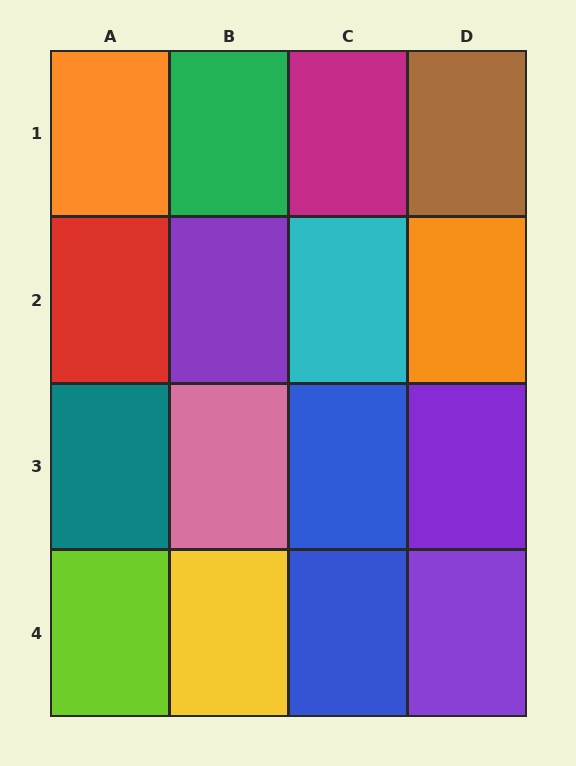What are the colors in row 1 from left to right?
Orange, green, magenta, brown.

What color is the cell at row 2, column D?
Orange.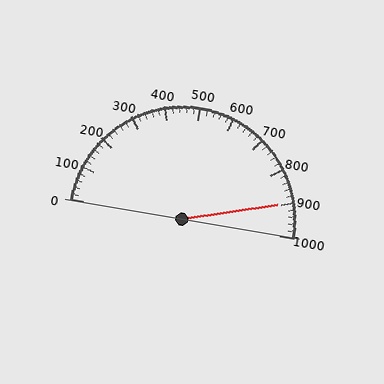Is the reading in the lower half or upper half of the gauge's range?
The reading is in the upper half of the range (0 to 1000).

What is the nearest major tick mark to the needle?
The nearest major tick mark is 900.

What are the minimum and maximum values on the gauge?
The gauge ranges from 0 to 1000.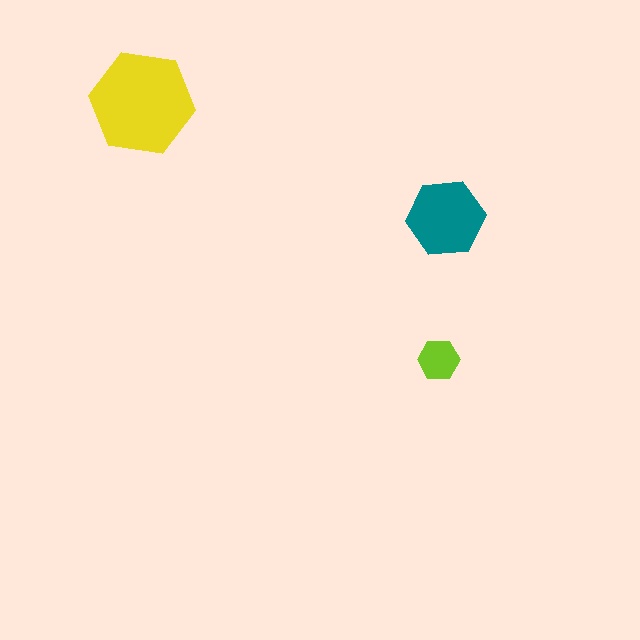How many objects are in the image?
There are 3 objects in the image.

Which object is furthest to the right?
The teal hexagon is rightmost.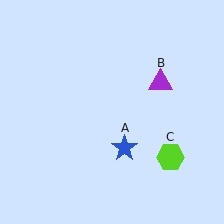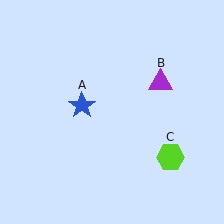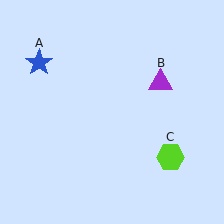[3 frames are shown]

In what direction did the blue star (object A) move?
The blue star (object A) moved up and to the left.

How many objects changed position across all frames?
1 object changed position: blue star (object A).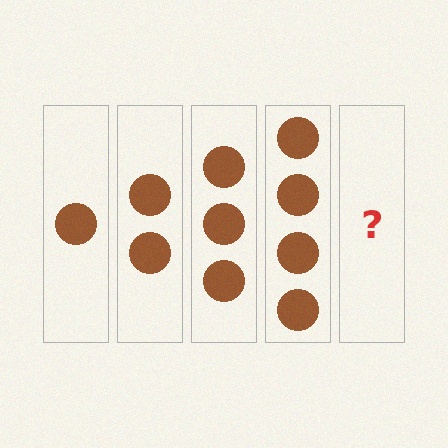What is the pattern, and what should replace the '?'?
The pattern is that each step adds one more circle. The '?' should be 5 circles.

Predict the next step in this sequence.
The next step is 5 circles.